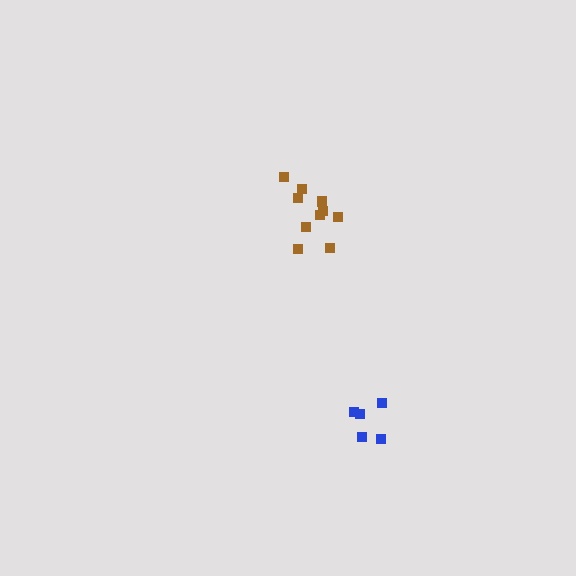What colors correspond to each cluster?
The clusters are colored: brown, blue.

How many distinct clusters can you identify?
There are 2 distinct clusters.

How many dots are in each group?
Group 1: 10 dots, Group 2: 5 dots (15 total).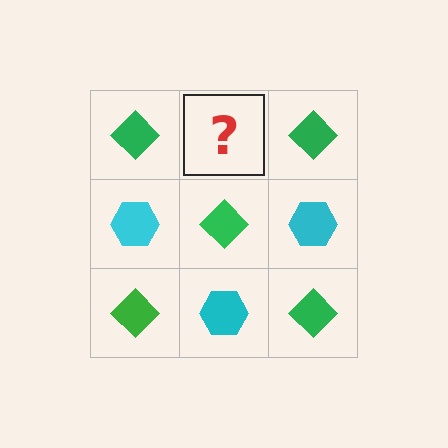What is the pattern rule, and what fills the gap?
The rule is that it alternates green diamond and cyan hexagon in a checkerboard pattern. The gap should be filled with a cyan hexagon.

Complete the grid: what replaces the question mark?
The question mark should be replaced with a cyan hexagon.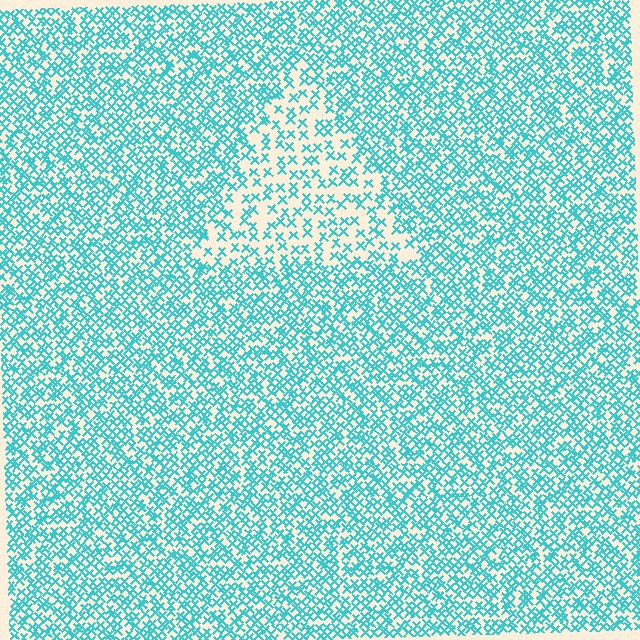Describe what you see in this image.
The image contains small cyan elements arranged at two different densities. A triangle-shaped region is visible where the elements are less densely packed than the surrounding area.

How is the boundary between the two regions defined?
The boundary is defined by a change in element density (approximately 2.1x ratio). All elements are the same color, size, and shape.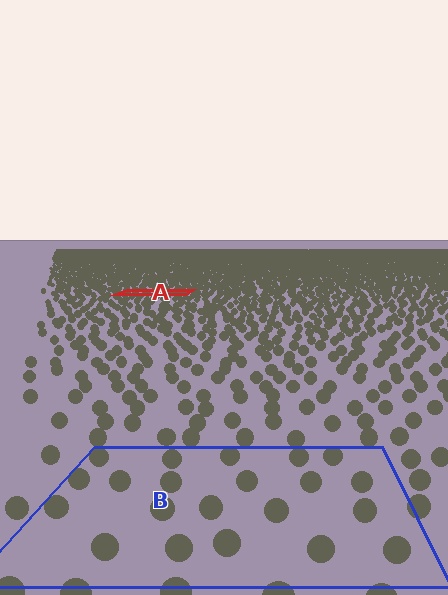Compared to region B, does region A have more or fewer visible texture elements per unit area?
Region A has more texture elements per unit area — they are packed more densely because it is farther away.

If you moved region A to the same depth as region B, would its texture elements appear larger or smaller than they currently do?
They would appear larger. At a closer depth, the same texture elements are projected at a bigger on-screen size.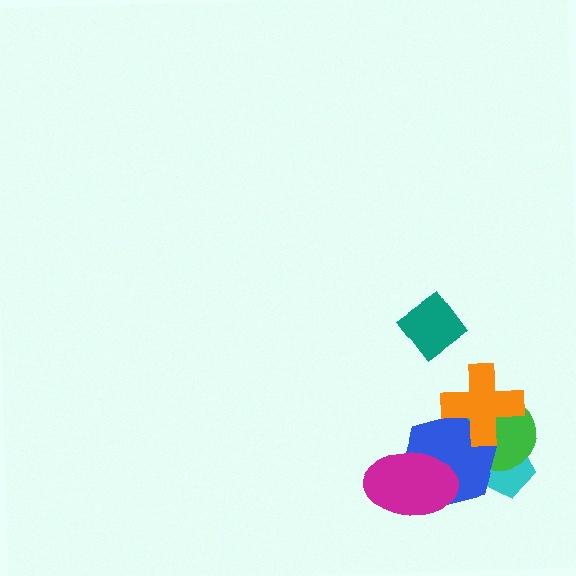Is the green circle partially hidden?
Yes, it is partially covered by another shape.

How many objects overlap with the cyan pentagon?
2 objects overlap with the cyan pentagon.